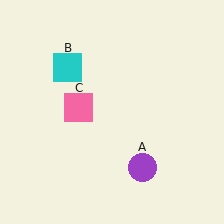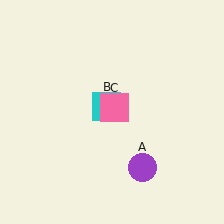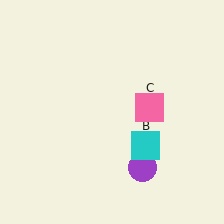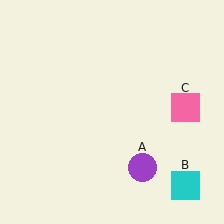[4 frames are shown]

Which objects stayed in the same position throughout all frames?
Purple circle (object A) remained stationary.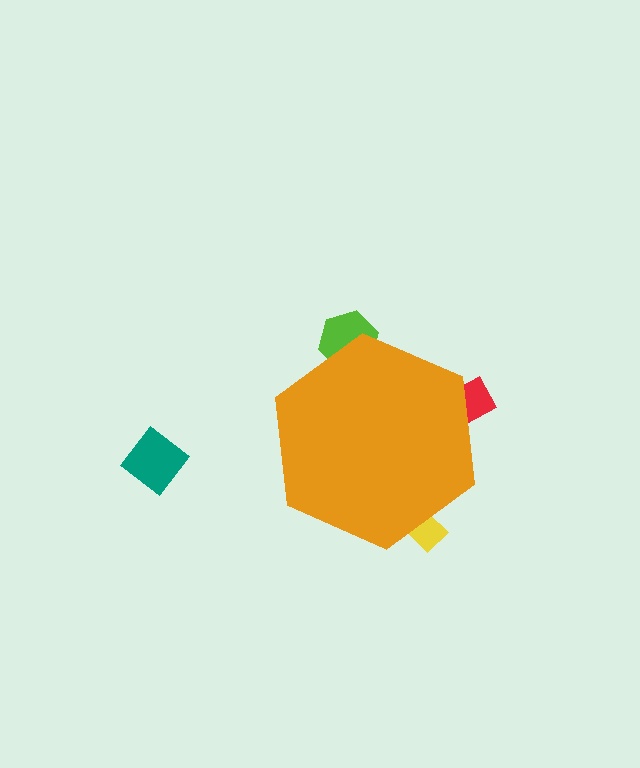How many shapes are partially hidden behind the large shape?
3 shapes are partially hidden.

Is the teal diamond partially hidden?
No, the teal diamond is fully visible.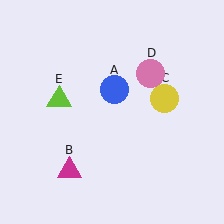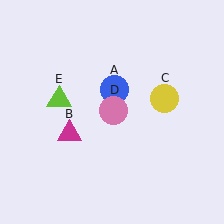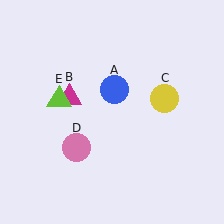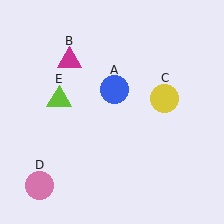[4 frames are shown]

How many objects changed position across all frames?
2 objects changed position: magenta triangle (object B), pink circle (object D).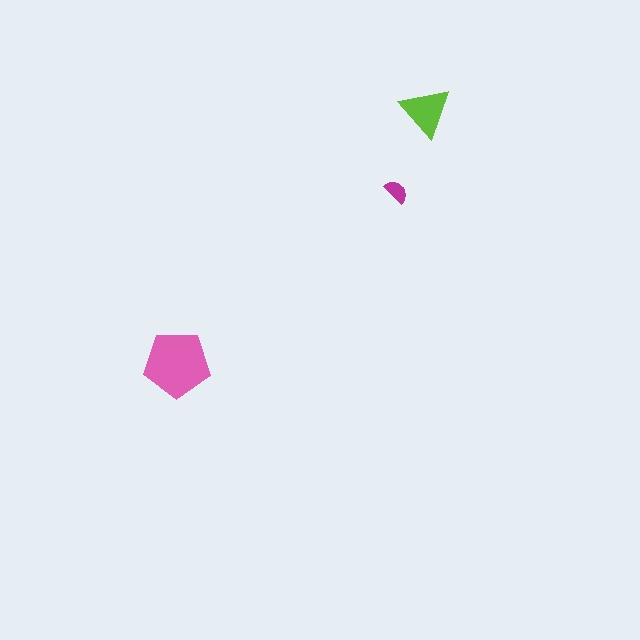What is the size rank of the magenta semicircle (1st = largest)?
3rd.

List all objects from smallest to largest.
The magenta semicircle, the lime triangle, the pink pentagon.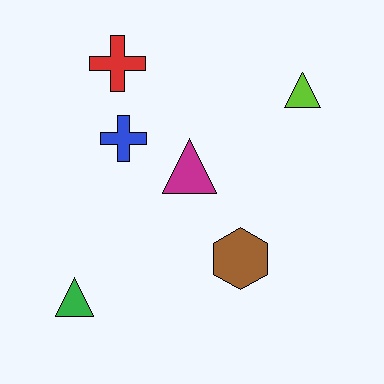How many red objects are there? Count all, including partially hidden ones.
There is 1 red object.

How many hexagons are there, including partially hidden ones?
There is 1 hexagon.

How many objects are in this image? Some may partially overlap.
There are 6 objects.